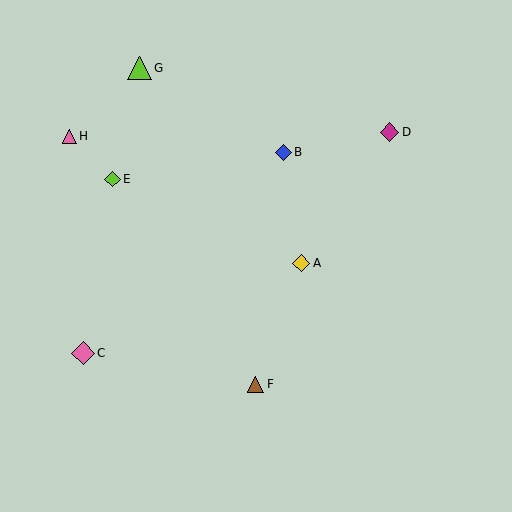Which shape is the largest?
The lime triangle (labeled G) is the largest.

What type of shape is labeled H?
Shape H is a pink triangle.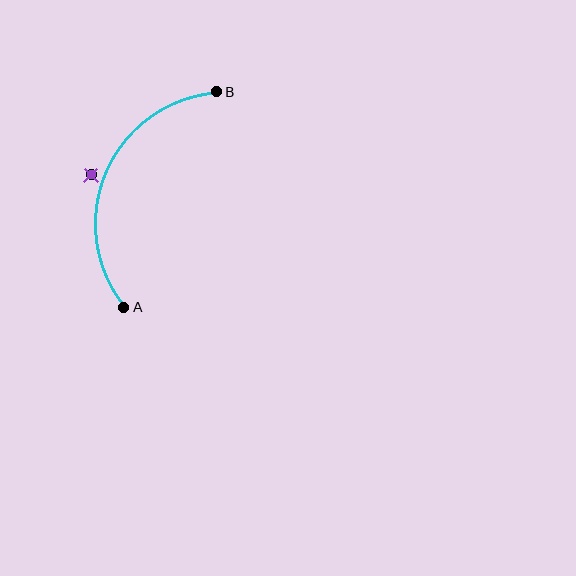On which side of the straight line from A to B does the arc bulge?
The arc bulges to the left of the straight line connecting A and B.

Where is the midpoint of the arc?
The arc midpoint is the point on the curve farthest from the straight line joining A and B. It sits to the left of that line.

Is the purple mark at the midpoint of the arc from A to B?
No — the purple mark does not lie on the arc at all. It sits slightly outside the curve.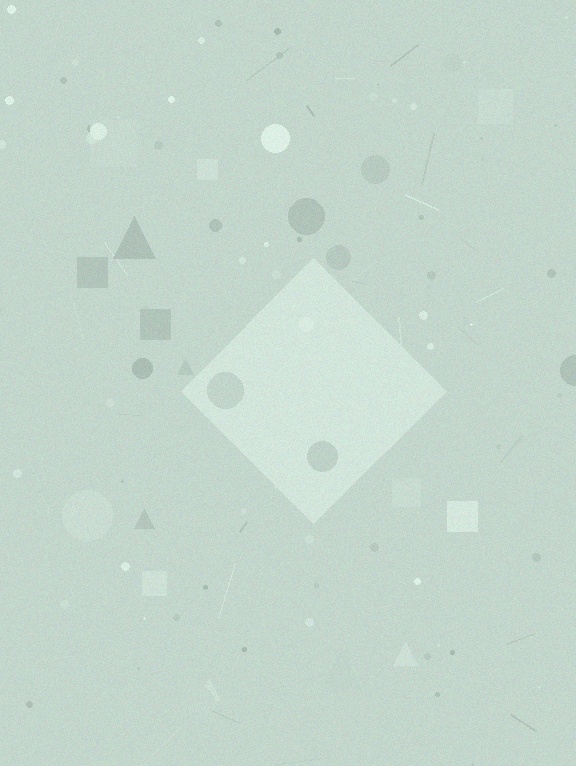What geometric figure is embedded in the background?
A diamond is embedded in the background.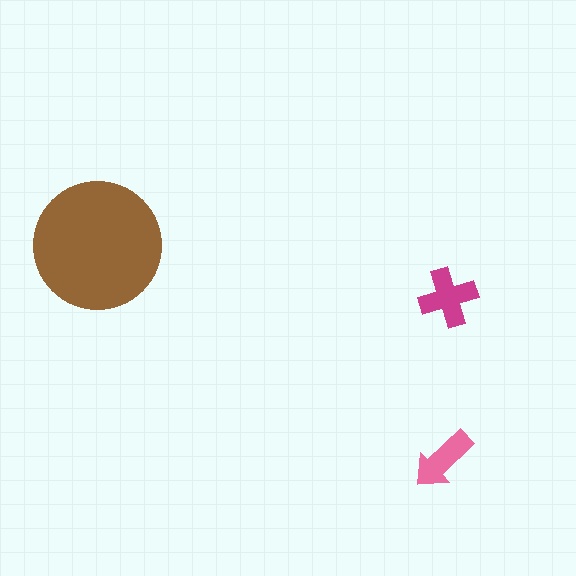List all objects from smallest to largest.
The pink arrow, the magenta cross, the brown circle.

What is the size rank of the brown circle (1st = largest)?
1st.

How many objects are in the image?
There are 3 objects in the image.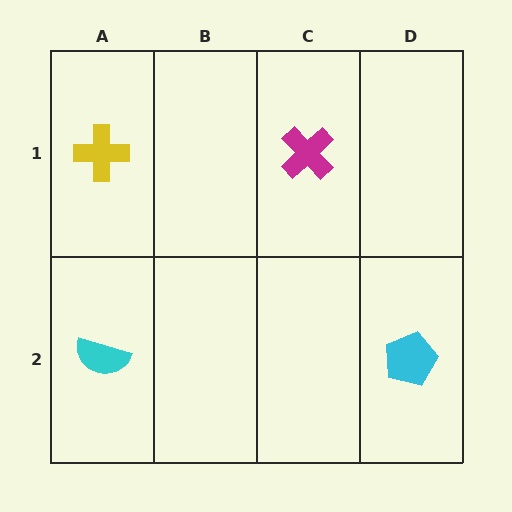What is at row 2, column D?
A cyan pentagon.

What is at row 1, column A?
A yellow cross.